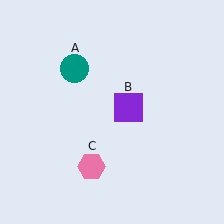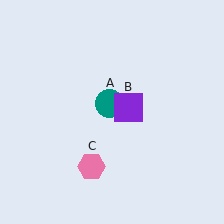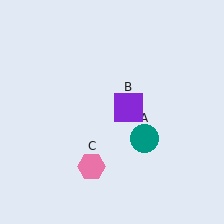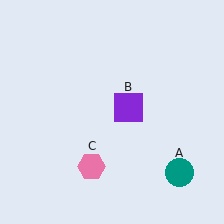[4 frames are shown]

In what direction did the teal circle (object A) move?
The teal circle (object A) moved down and to the right.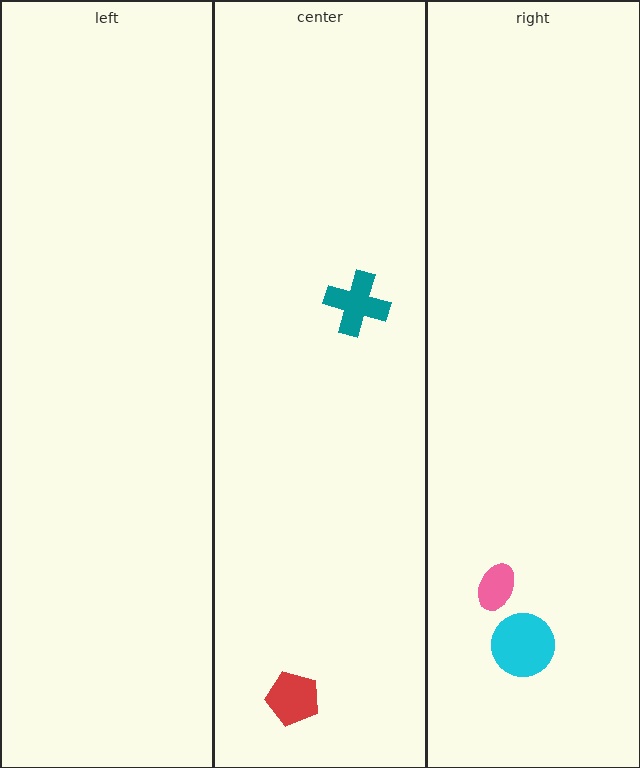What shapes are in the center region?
The red pentagon, the teal cross.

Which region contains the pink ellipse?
The right region.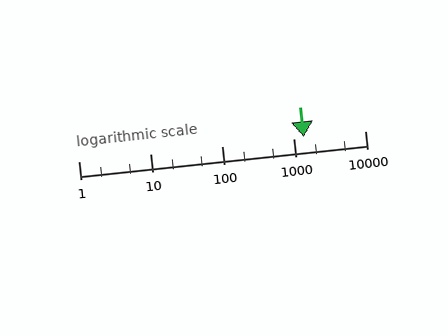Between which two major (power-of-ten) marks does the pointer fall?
The pointer is between 1000 and 10000.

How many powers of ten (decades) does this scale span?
The scale spans 4 decades, from 1 to 10000.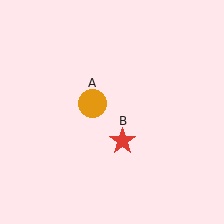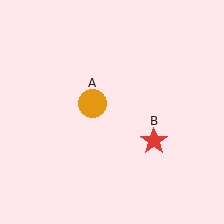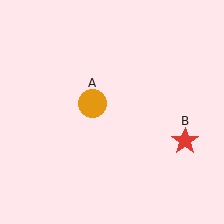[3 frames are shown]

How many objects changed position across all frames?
1 object changed position: red star (object B).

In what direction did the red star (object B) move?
The red star (object B) moved right.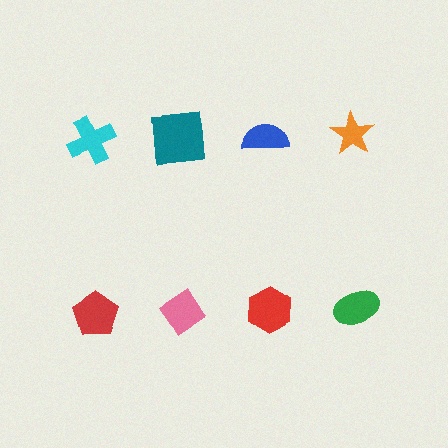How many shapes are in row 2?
4 shapes.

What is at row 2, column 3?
A red hexagon.